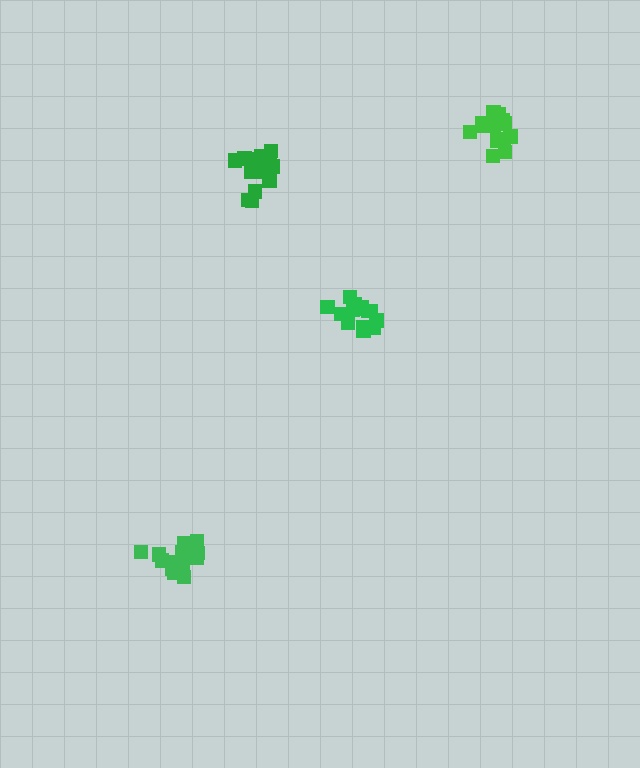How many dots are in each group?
Group 1: 19 dots, Group 2: 15 dots, Group 3: 14 dots, Group 4: 16 dots (64 total).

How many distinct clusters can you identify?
There are 4 distinct clusters.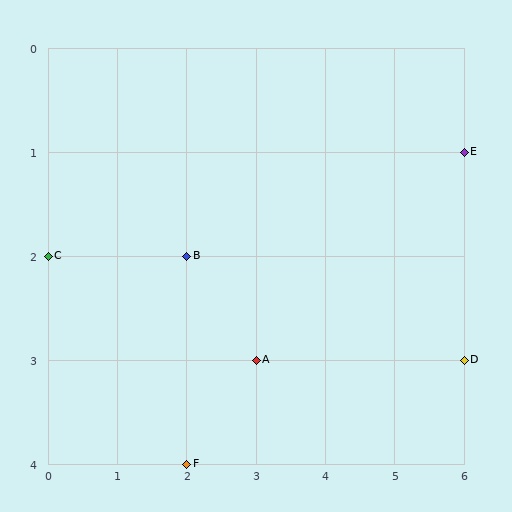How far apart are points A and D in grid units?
Points A and D are 3 columns apart.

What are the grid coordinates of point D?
Point D is at grid coordinates (6, 3).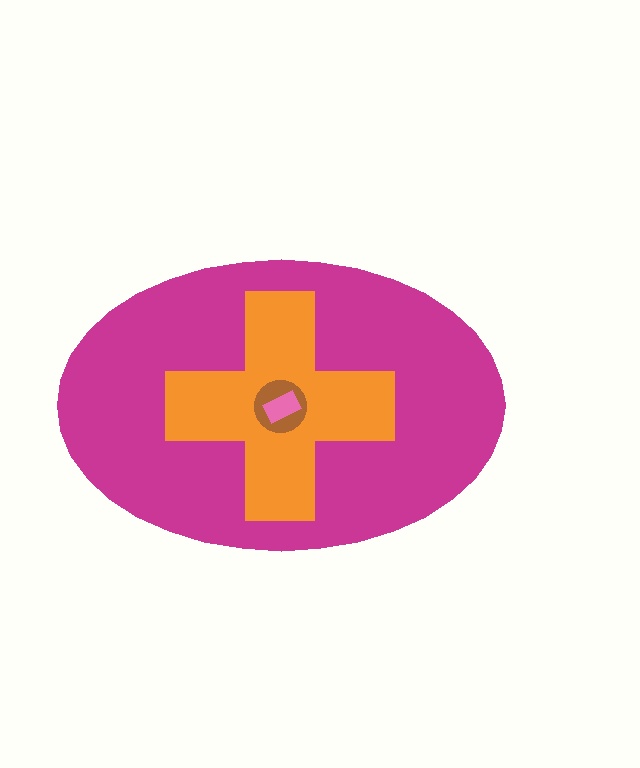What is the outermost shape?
The magenta ellipse.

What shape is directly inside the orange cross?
The brown circle.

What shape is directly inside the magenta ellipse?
The orange cross.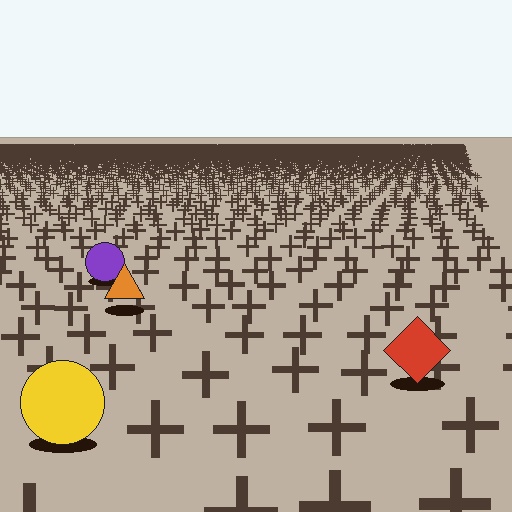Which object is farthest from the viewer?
The purple circle is farthest from the viewer. It appears smaller and the ground texture around it is denser.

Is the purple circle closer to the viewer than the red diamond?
No. The red diamond is closer — you can tell from the texture gradient: the ground texture is coarser near it.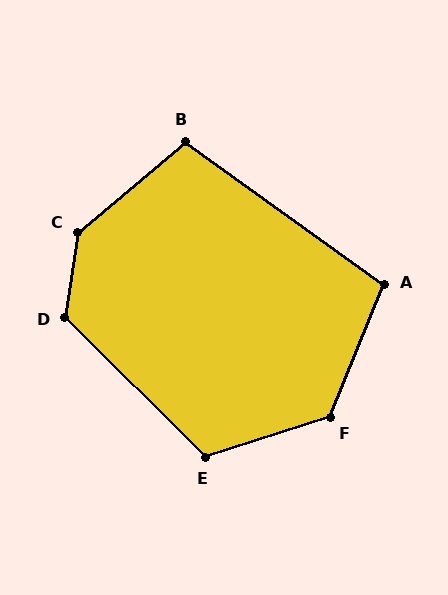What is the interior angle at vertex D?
Approximately 126 degrees (obtuse).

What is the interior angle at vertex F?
Approximately 129 degrees (obtuse).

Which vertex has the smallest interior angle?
A, at approximately 104 degrees.